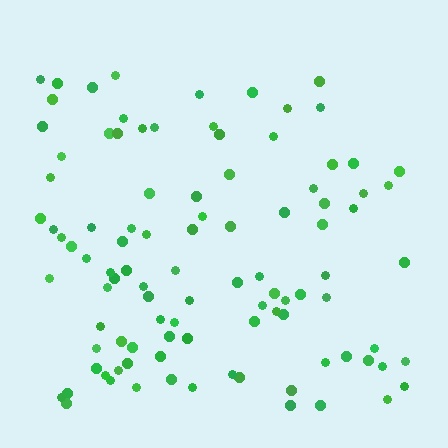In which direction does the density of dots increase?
From top to bottom, with the bottom side densest.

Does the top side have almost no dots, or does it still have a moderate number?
Still a moderate number, just noticeably fewer than the bottom.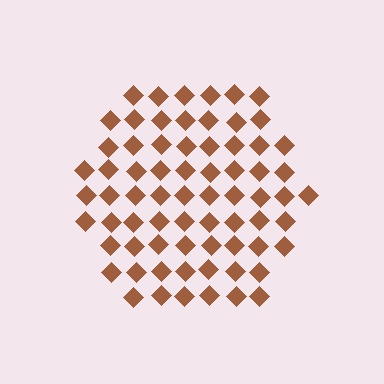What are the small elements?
The small elements are diamonds.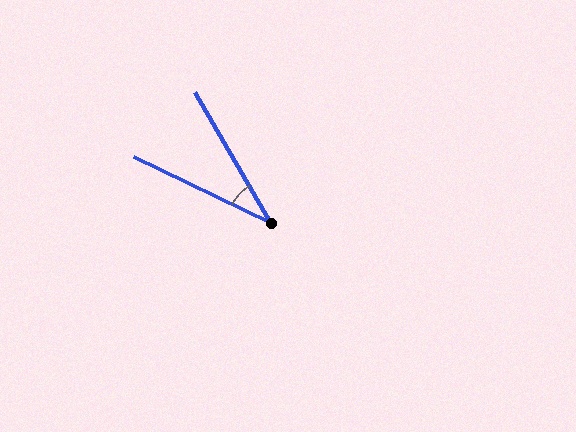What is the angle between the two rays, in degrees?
Approximately 34 degrees.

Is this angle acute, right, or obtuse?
It is acute.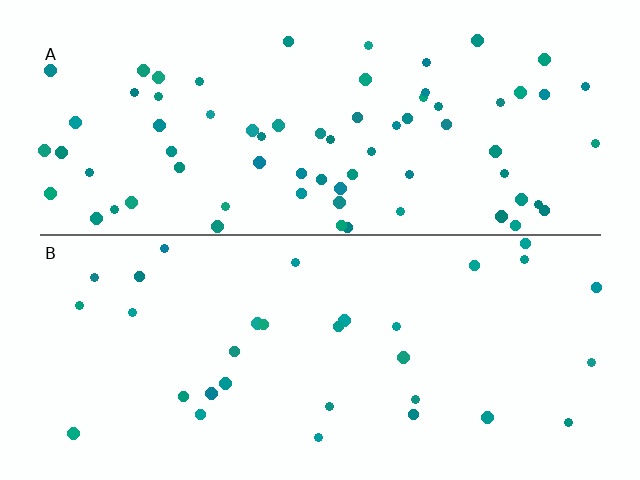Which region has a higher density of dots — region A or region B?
A (the top).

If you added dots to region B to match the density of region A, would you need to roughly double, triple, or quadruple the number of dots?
Approximately double.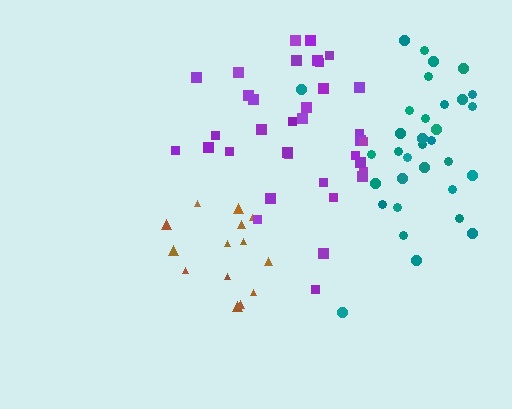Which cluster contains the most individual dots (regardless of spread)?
Purple (35).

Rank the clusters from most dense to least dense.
purple, teal, brown.